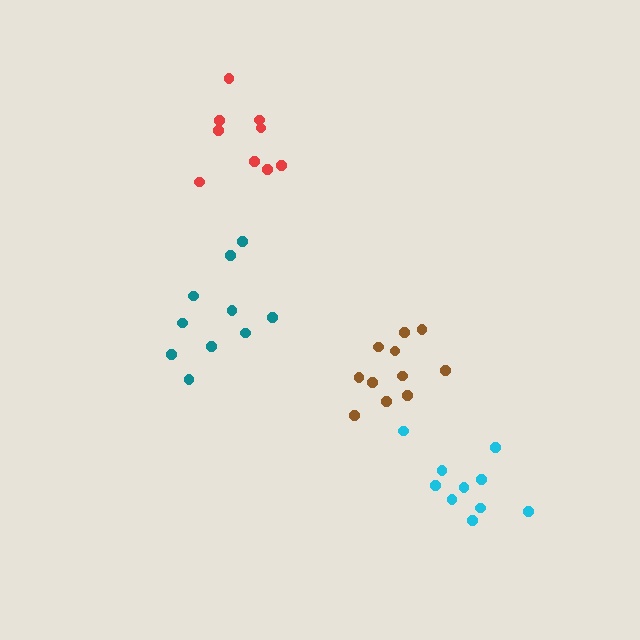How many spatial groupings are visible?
There are 4 spatial groupings.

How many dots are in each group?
Group 1: 11 dots, Group 2: 10 dots, Group 3: 9 dots, Group 4: 10 dots (40 total).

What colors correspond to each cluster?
The clusters are colored: brown, teal, red, cyan.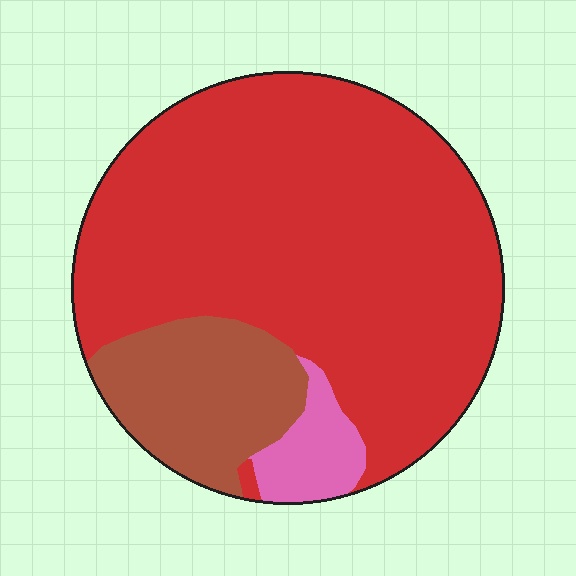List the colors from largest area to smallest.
From largest to smallest: red, brown, pink.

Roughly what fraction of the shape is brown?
Brown covers about 20% of the shape.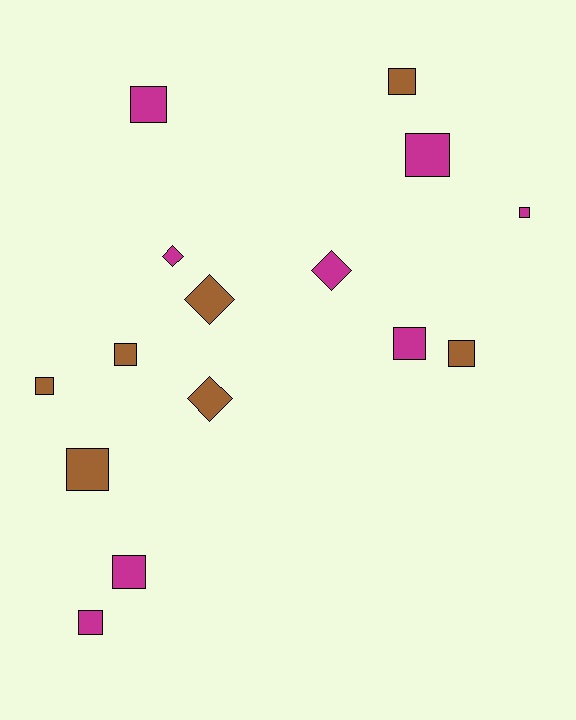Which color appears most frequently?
Magenta, with 8 objects.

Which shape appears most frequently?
Square, with 11 objects.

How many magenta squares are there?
There are 6 magenta squares.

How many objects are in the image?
There are 15 objects.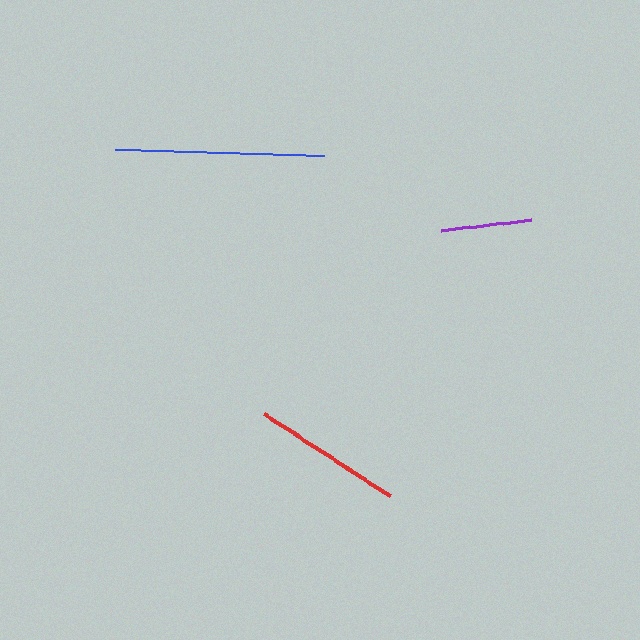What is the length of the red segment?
The red segment is approximately 150 pixels long.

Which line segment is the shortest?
The purple line is the shortest at approximately 91 pixels.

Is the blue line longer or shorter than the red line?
The blue line is longer than the red line.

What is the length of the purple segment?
The purple segment is approximately 91 pixels long.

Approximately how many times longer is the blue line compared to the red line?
The blue line is approximately 1.4 times the length of the red line.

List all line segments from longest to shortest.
From longest to shortest: blue, red, purple.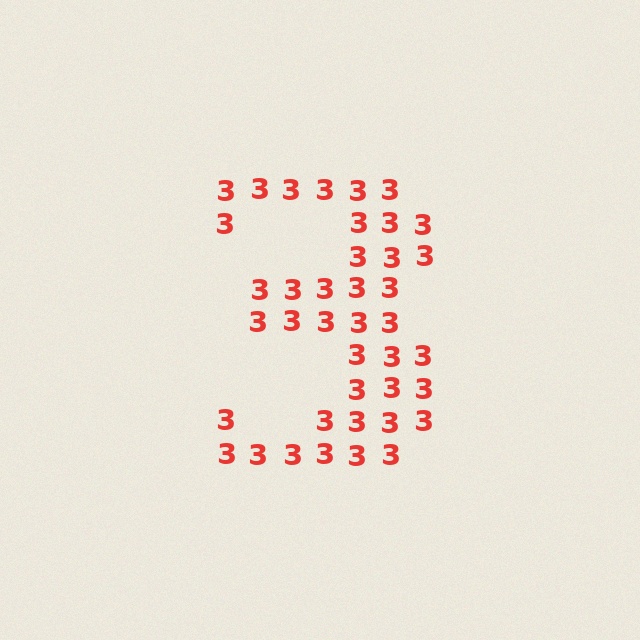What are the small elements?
The small elements are digit 3's.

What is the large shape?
The large shape is the digit 3.